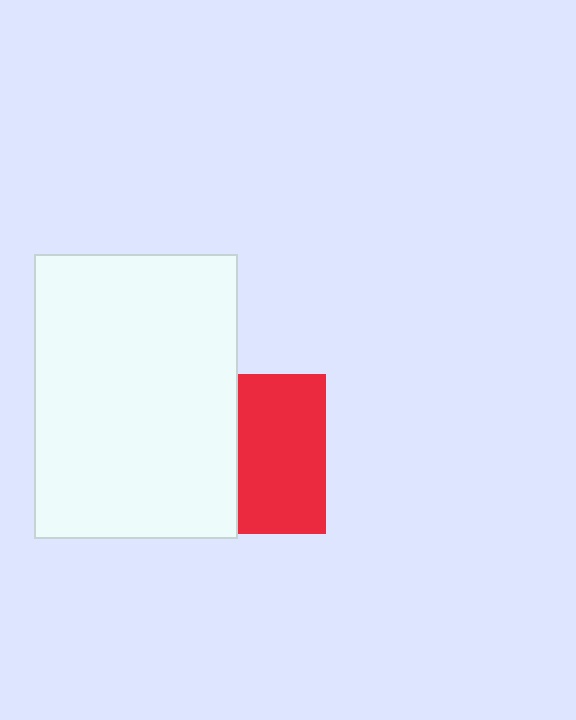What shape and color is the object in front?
The object in front is a white rectangle.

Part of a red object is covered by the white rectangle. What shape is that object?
It is a square.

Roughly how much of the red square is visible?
About half of it is visible (roughly 55%).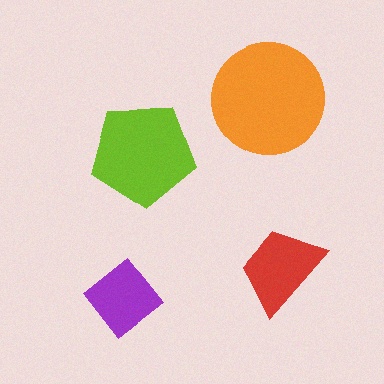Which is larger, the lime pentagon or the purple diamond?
The lime pentagon.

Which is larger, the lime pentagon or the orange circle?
The orange circle.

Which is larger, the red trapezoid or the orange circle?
The orange circle.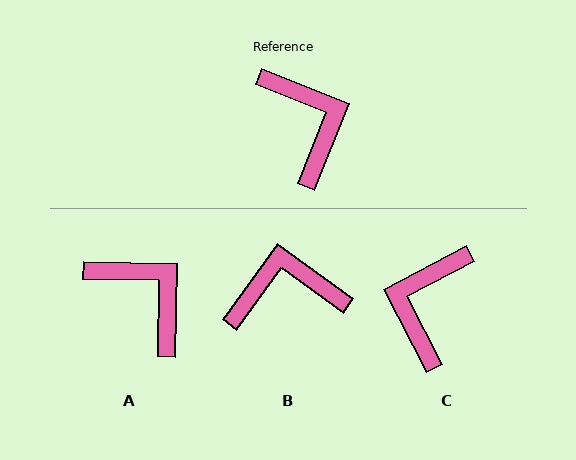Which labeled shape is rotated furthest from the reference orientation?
C, about 139 degrees away.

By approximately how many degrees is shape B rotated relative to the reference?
Approximately 76 degrees counter-clockwise.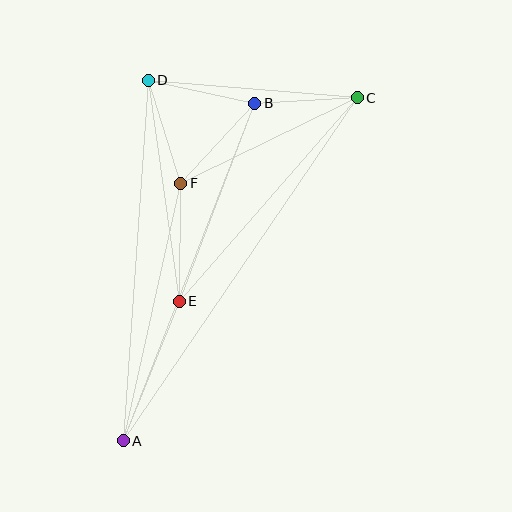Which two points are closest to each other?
Points B and C are closest to each other.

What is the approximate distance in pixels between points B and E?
The distance between B and E is approximately 212 pixels.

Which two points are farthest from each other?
Points A and C are farthest from each other.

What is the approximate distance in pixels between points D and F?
The distance between D and F is approximately 108 pixels.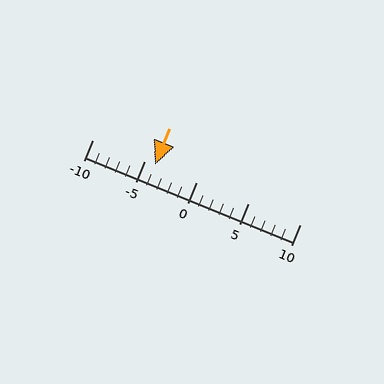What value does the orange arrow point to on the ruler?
The orange arrow points to approximately -4.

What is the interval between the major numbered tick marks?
The major tick marks are spaced 5 units apart.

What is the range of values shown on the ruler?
The ruler shows values from -10 to 10.